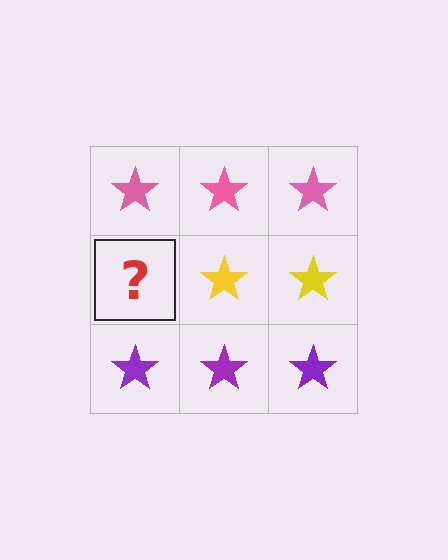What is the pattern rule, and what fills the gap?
The rule is that each row has a consistent color. The gap should be filled with a yellow star.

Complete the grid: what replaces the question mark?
The question mark should be replaced with a yellow star.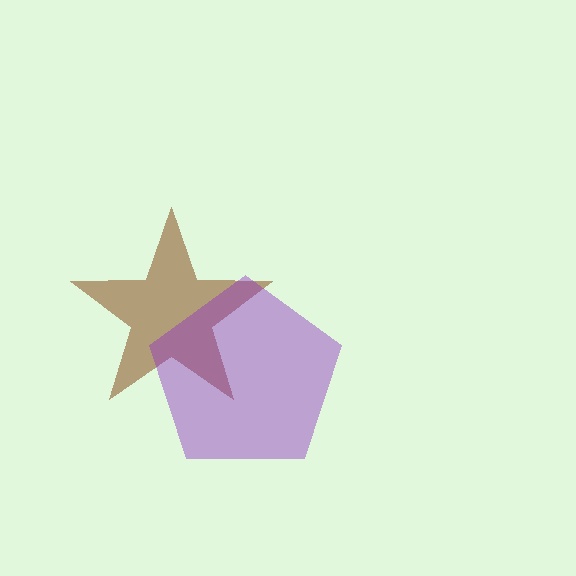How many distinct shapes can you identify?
There are 2 distinct shapes: a brown star, a purple pentagon.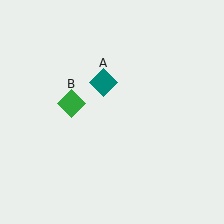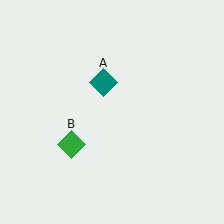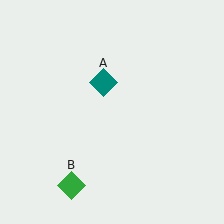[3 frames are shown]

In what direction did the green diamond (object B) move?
The green diamond (object B) moved down.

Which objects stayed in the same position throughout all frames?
Teal diamond (object A) remained stationary.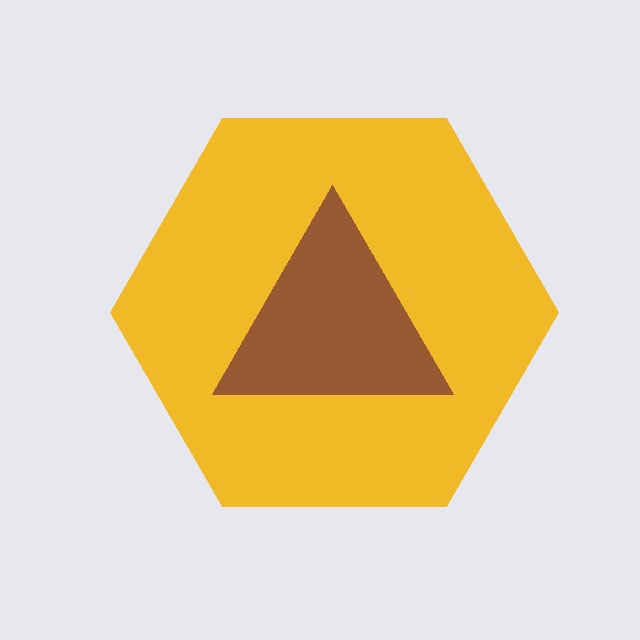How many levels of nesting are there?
2.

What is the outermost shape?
The yellow hexagon.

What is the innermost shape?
The brown triangle.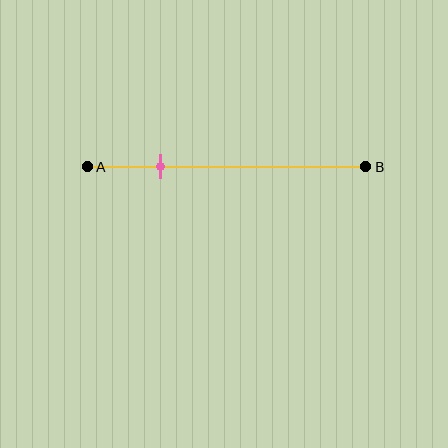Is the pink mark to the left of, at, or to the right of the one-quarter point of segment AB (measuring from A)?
The pink mark is approximately at the one-quarter point of segment AB.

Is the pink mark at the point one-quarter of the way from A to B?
Yes, the mark is approximately at the one-quarter point.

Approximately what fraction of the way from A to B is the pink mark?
The pink mark is approximately 25% of the way from A to B.